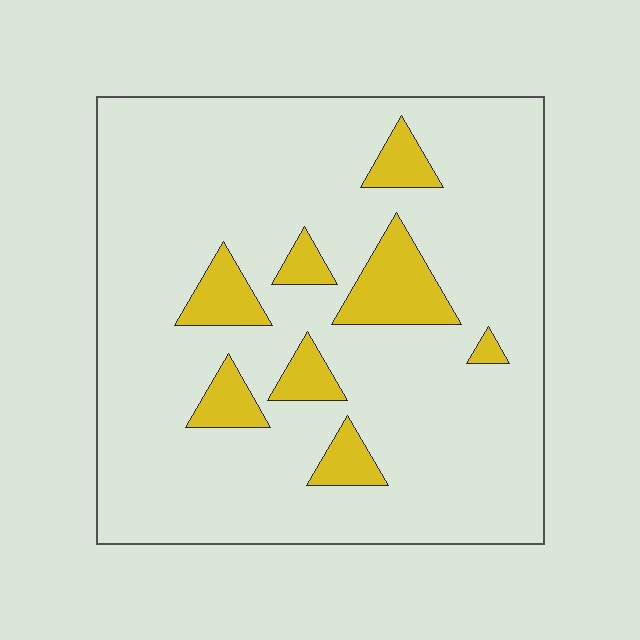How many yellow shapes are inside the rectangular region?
8.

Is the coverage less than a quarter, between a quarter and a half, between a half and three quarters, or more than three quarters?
Less than a quarter.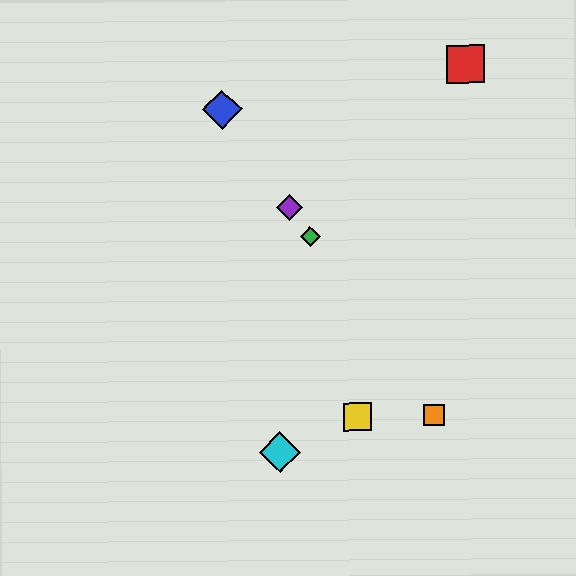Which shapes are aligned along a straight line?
The blue diamond, the green diamond, the purple diamond, the orange square are aligned along a straight line.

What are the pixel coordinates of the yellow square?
The yellow square is at (358, 417).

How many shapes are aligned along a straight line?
4 shapes (the blue diamond, the green diamond, the purple diamond, the orange square) are aligned along a straight line.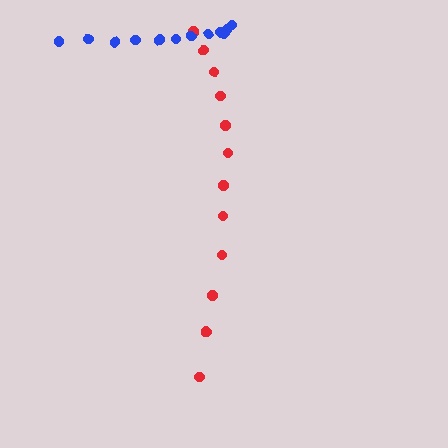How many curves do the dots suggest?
There are 2 distinct paths.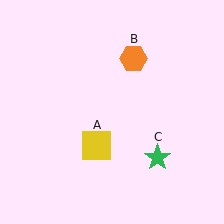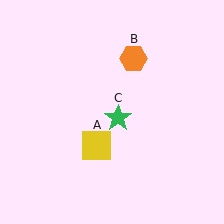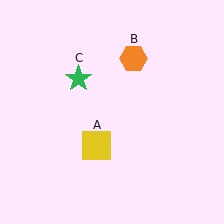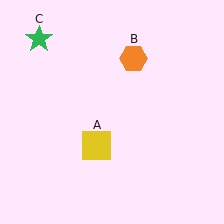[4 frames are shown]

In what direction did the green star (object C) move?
The green star (object C) moved up and to the left.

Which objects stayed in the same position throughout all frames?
Yellow square (object A) and orange hexagon (object B) remained stationary.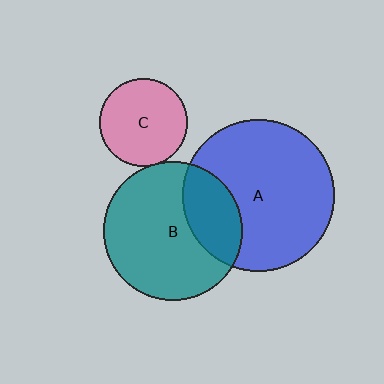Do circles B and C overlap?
Yes.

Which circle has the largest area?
Circle A (blue).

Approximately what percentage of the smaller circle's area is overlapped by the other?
Approximately 5%.